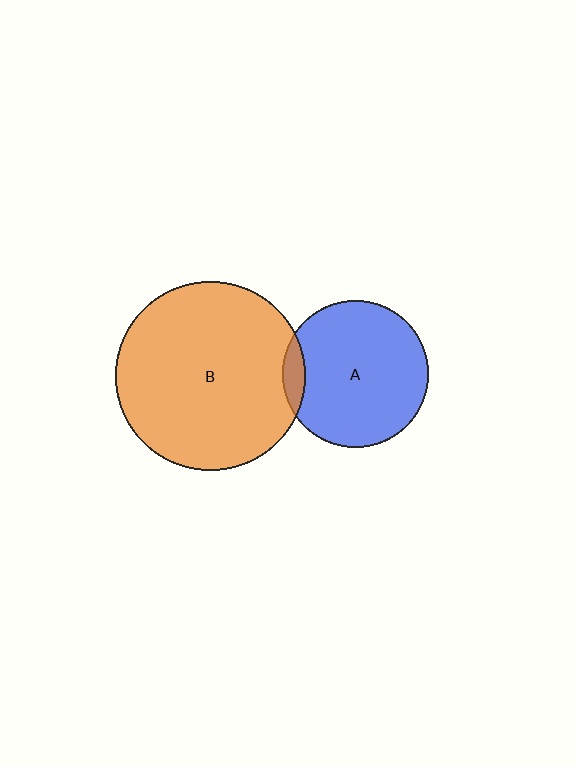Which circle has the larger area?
Circle B (orange).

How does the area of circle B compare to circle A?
Approximately 1.7 times.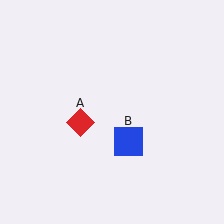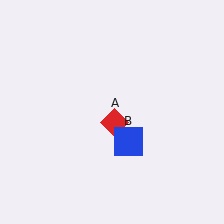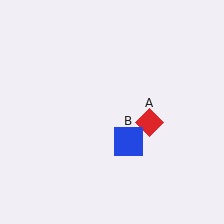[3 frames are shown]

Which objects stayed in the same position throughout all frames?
Blue square (object B) remained stationary.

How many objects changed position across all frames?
1 object changed position: red diamond (object A).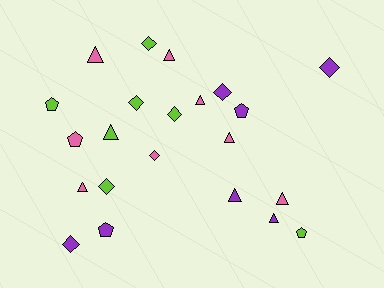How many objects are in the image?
There are 22 objects.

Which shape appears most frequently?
Triangle, with 9 objects.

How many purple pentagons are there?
There are 2 purple pentagons.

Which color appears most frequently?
Pink, with 8 objects.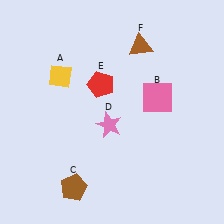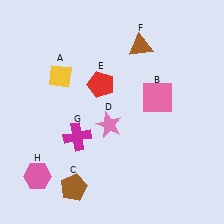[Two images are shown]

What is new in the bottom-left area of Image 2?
A magenta cross (G) was added in the bottom-left area of Image 2.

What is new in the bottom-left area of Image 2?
A pink hexagon (H) was added in the bottom-left area of Image 2.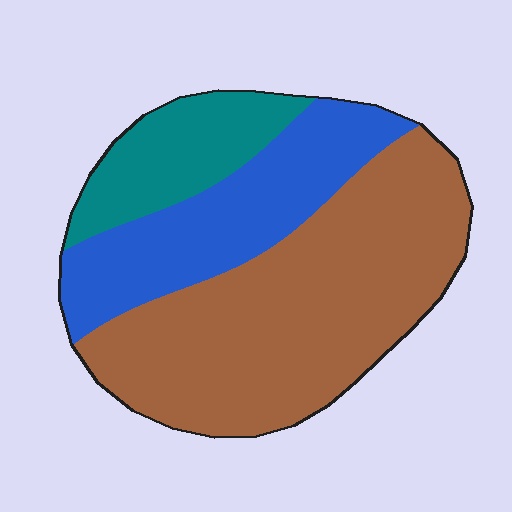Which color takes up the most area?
Brown, at roughly 55%.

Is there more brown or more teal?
Brown.